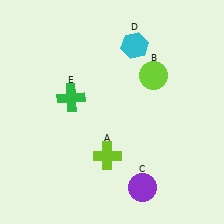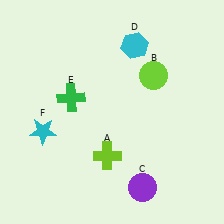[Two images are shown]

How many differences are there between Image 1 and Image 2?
There is 1 difference between the two images.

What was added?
A cyan star (F) was added in Image 2.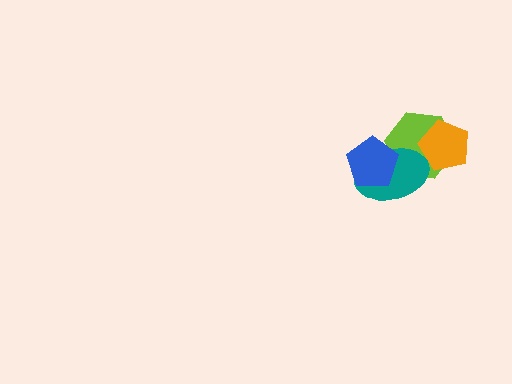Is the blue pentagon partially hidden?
No, no other shape covers it.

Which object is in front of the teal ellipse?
The blue pentagon is in front of the teal ellipse.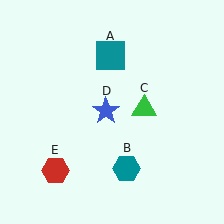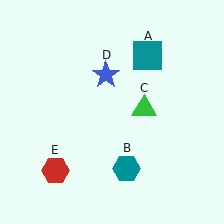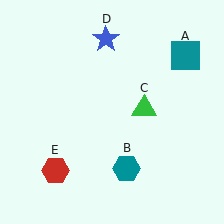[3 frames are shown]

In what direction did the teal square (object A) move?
The teal square (object A) moved right.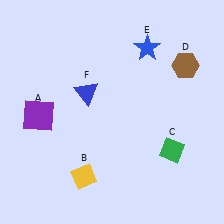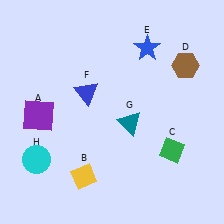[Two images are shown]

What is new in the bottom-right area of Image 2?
A teal triangle (G) was added in the bottom-right area of Image 2.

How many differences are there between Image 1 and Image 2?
There are 2 differences between the two images.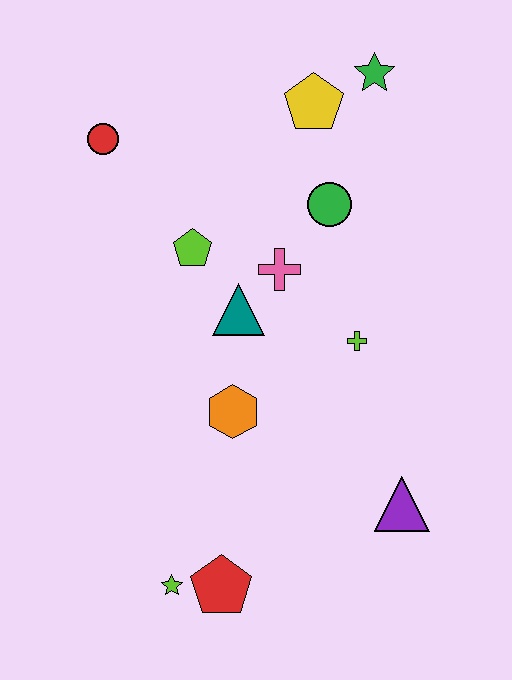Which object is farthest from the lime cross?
The red circle is farthest from the lime cross.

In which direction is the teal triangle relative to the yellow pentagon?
The teal triangle is below the yellow pentagon.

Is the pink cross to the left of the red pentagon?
No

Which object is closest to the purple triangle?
The lime cross is closest to the purple triangle.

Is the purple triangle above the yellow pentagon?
No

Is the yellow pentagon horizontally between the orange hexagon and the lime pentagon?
No